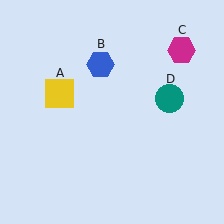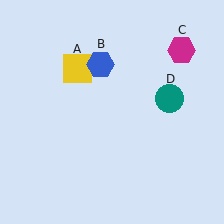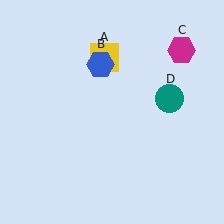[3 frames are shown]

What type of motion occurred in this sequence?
The yellow square (object A) rotated clockwise around the center of the scene.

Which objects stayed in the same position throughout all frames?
Blue hexagon (object B) and magenta hexagon (object C) and teal circle (object D) remained stationary.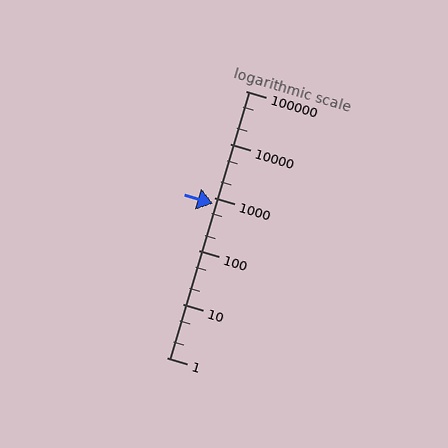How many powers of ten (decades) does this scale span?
The scale spans 5 decades, from 1 to 100000.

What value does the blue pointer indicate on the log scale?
The pointer indicates approximately 770.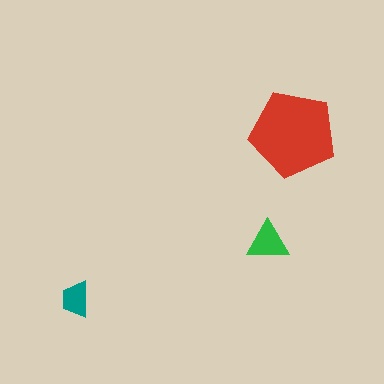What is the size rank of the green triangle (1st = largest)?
2nd.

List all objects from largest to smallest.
The red pentagon, the green triangle, the teal trapezoid.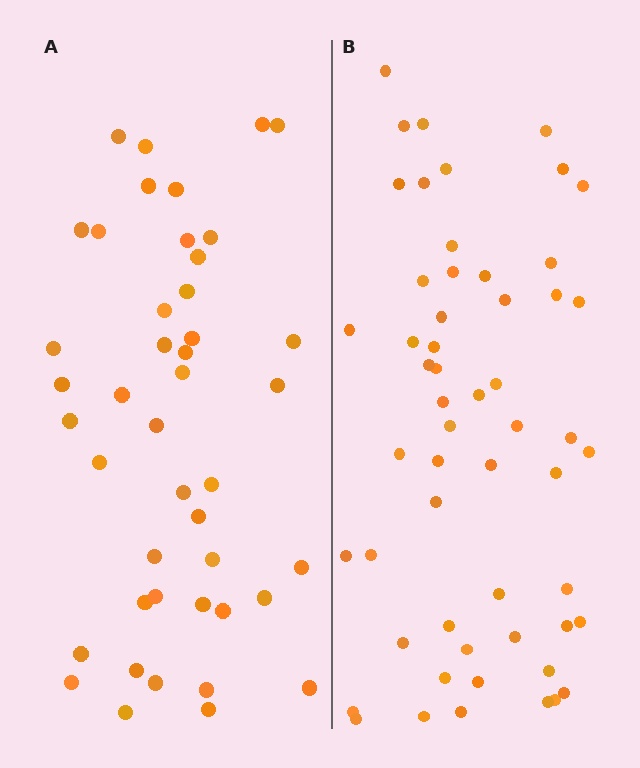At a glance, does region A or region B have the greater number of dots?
Region B (the right region) has more dots.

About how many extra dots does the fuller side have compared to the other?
Region B has roughly 12 or so more dots than region A.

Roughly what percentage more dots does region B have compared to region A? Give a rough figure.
About 25% more.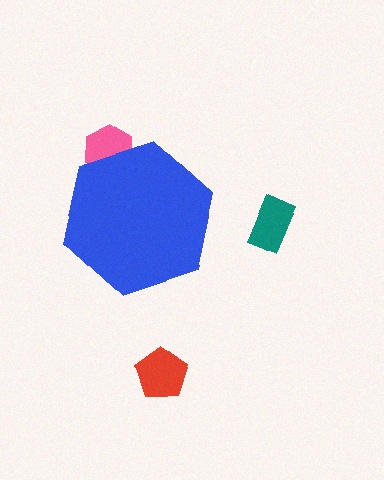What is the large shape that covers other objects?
A blue hexagon.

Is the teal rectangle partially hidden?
No, the teal rectangle is fully visible.